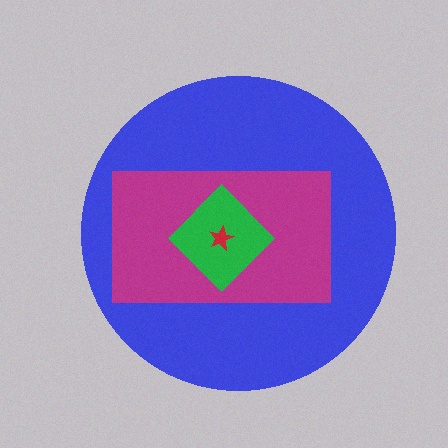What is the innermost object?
The red star.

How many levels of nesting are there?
4.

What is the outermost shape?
The blue circle.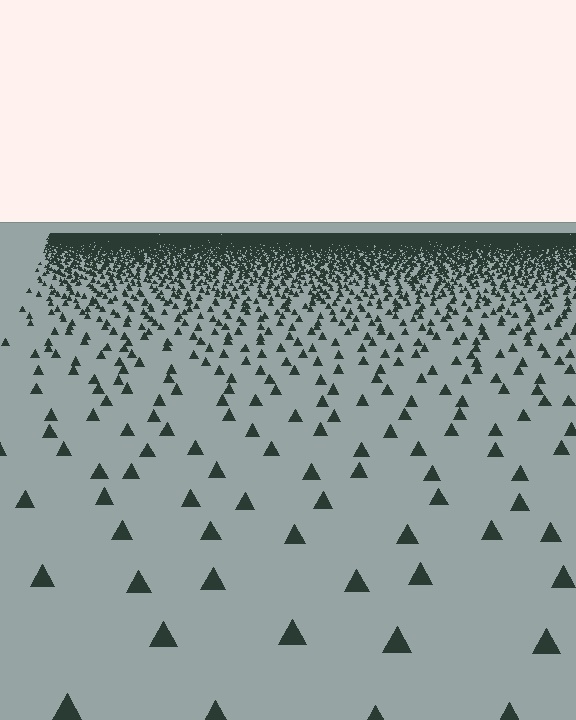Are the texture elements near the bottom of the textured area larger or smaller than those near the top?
Larger. Near the bottom, elements are closer to the viewer and appear at a bigger on-screen size.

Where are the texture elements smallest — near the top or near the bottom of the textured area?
Near the top.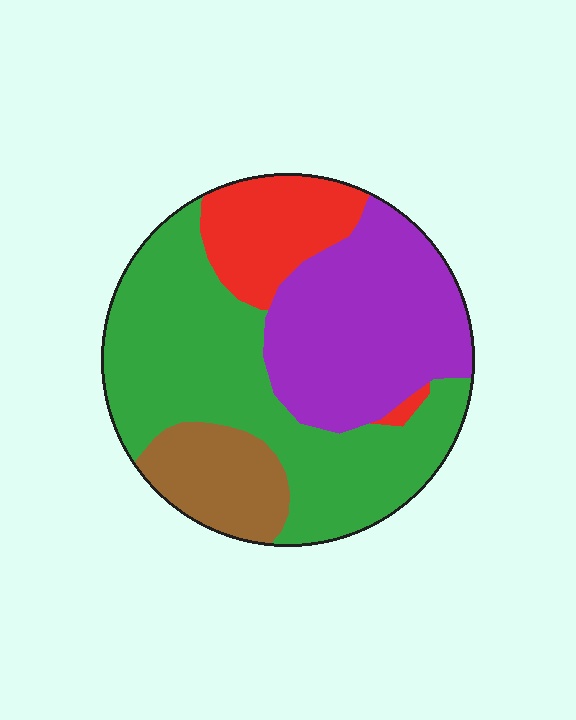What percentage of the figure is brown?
Brown takes up about one eighth (1/8) of the figure.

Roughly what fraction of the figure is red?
Red takes up about one eighth (1/8) of the figure.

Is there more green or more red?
Green.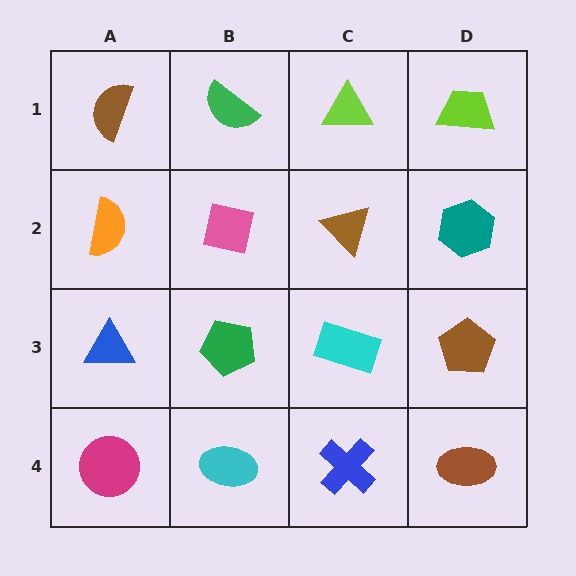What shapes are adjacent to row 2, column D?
A lime trapezoid (row 1, column D), a brown pentagon (row 3, column D), a brown triangle (row 2, column C).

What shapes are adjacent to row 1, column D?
A teal hexagon (row 2, column D), a lime triangle (row 1, column C).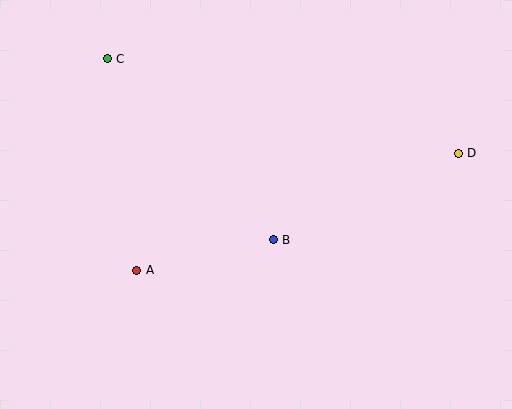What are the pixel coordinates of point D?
Point D is at (458, 153).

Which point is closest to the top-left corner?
Point C is closest to the top-left corner.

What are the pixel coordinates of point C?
Point C is at (107, 59).